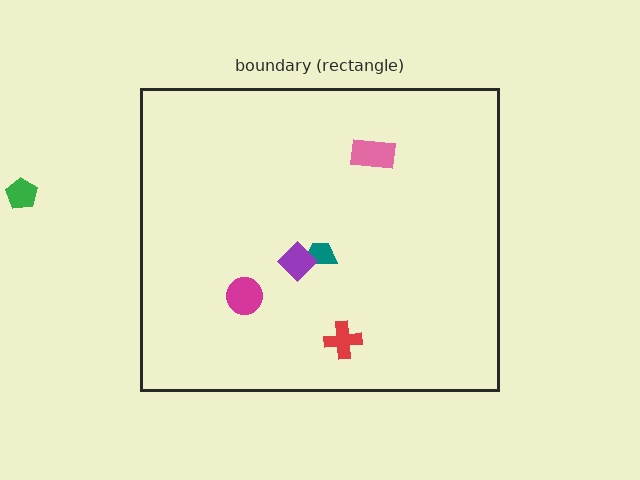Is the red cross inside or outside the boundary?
Inside.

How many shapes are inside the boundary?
5 inside, 1 outside.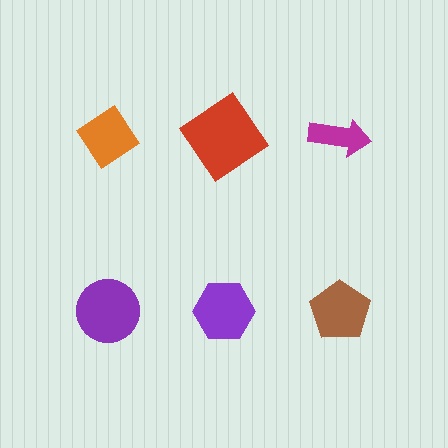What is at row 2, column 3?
A brown pentagon.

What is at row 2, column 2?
A purple hexagon.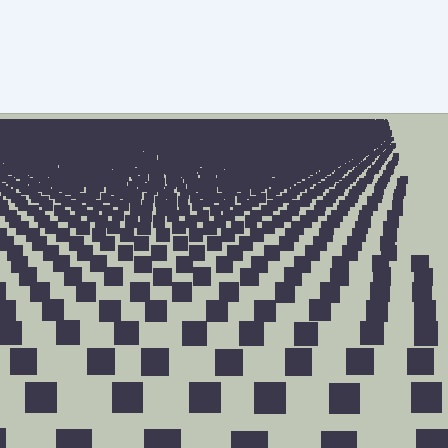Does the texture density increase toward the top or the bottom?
Density increases toward the top.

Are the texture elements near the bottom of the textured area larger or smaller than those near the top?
Larger. Near the bottom, elements are closer to the viewer and appear at a bigger on-screen size.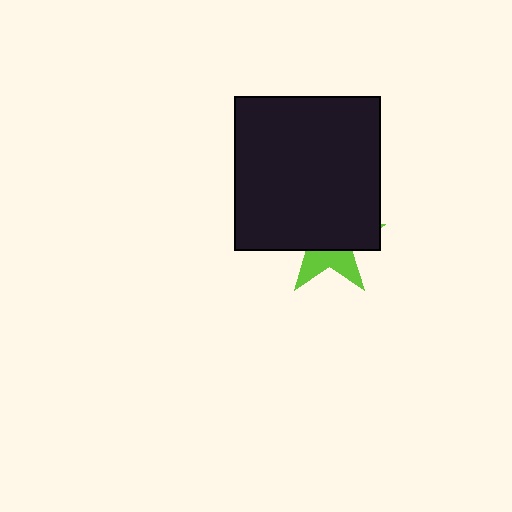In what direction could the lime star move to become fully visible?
The lime star could move down. That would shift it out from behind the black rectangle entirely.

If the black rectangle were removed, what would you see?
You would see the complete lime star.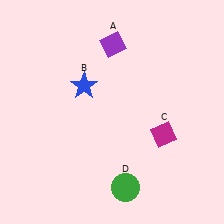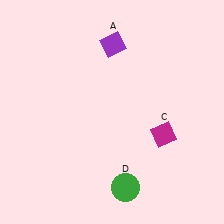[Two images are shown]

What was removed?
The blue star (B) was removed in Image 2.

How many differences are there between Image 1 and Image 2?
There is 1 difference between the two images.